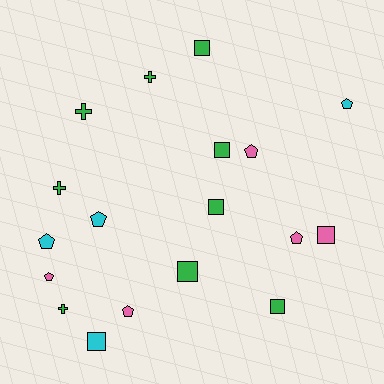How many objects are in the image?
There are 18 objects.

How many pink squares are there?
There is 1 pink square.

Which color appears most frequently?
Green, with 9 objects.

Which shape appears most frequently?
Pentagon, with 7 objects.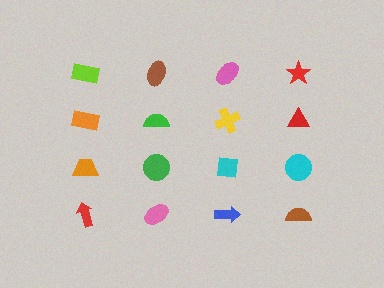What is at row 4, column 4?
A brown semicircle.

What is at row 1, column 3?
A pink ellipse.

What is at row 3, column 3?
A cyan square.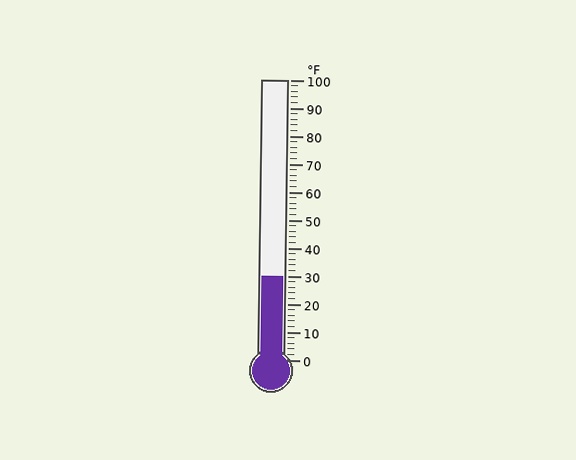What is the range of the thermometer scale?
The thermometer scale ranges from 0°F to 100°F.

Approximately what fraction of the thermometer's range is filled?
The thermometer is filled to approximately 30% of its range.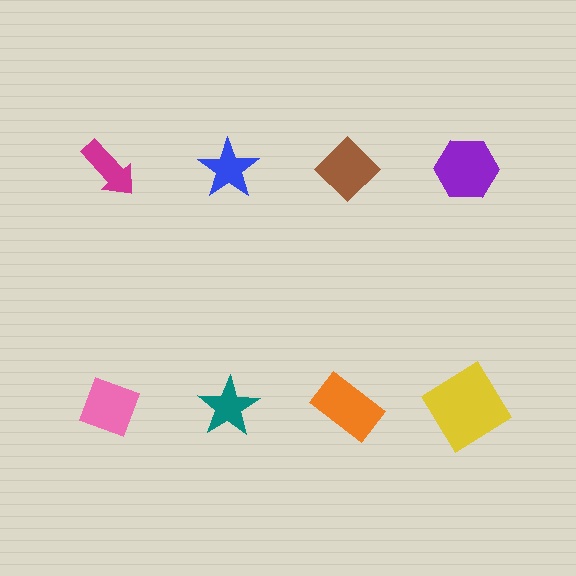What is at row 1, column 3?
A brown diamond.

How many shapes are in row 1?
4 shapes.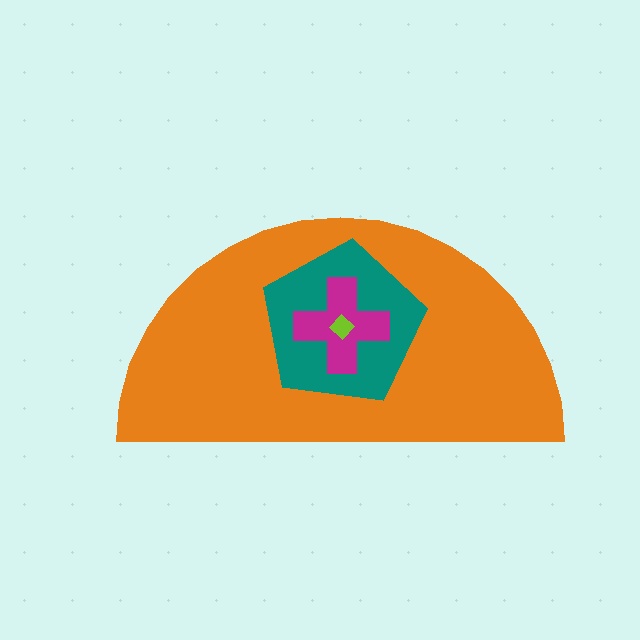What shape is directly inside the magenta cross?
The lime diamond.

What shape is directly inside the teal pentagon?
The magenta cross.